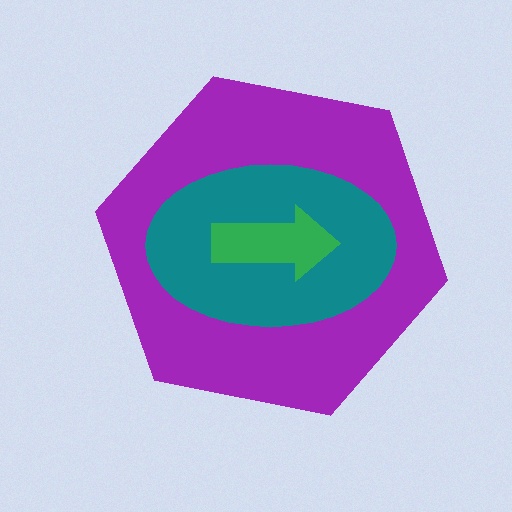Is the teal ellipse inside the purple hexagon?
Yes.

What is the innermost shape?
The green arrow.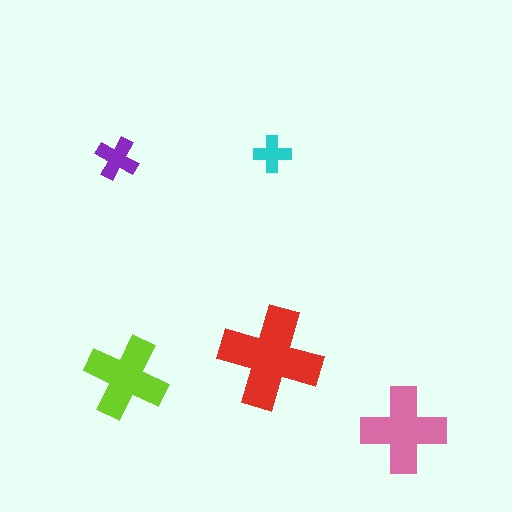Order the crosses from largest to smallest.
the red one, the pink one, the lime one, the purple one, the cyan one.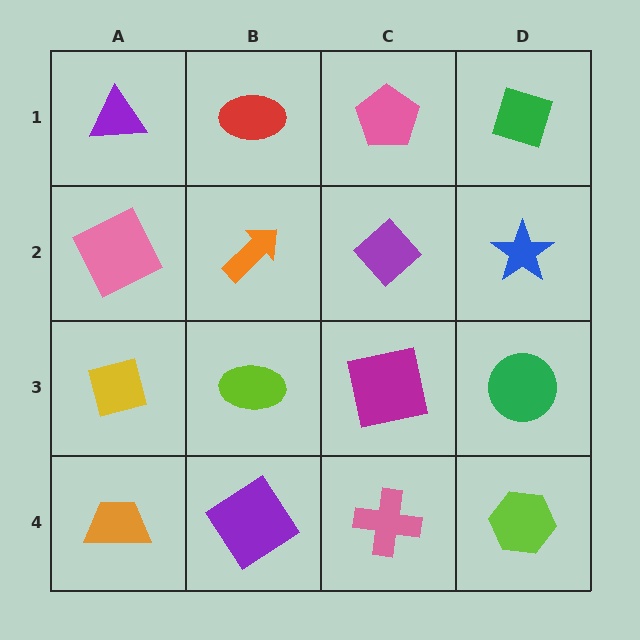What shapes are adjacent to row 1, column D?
A blue star (row 2, column D), a pink pentagon (row 1, column C).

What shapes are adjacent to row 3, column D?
A blue star (row 2, column D), a lime hexagon (row 4, column D), a magenta square (row 3, column C).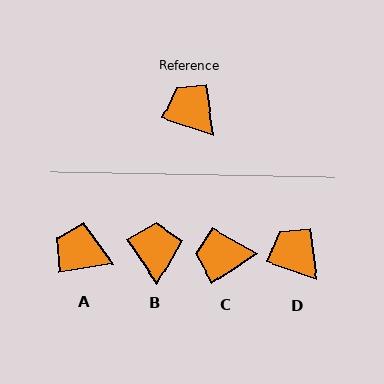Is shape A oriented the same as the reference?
No, it is off by about 28 degrees.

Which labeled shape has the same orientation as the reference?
D.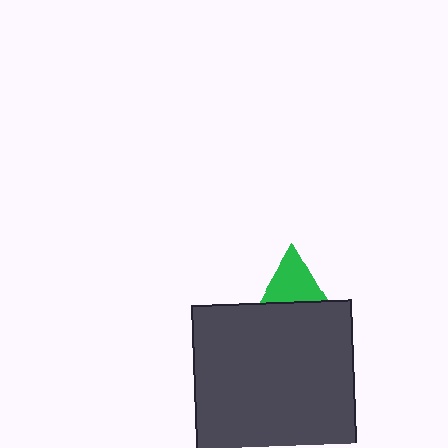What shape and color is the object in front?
The object in front is a dark gray square.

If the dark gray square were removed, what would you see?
You would see the complete green triangle.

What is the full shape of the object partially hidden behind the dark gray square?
The partially hidden object is a green triangle.